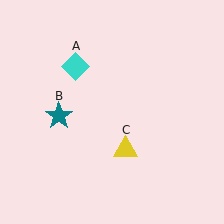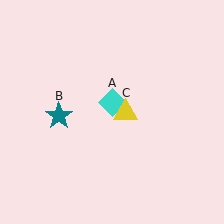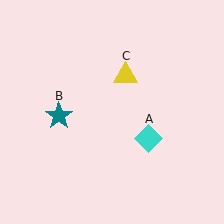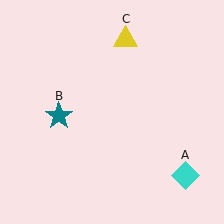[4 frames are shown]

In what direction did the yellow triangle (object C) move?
The yellow triangle (object C) moved up.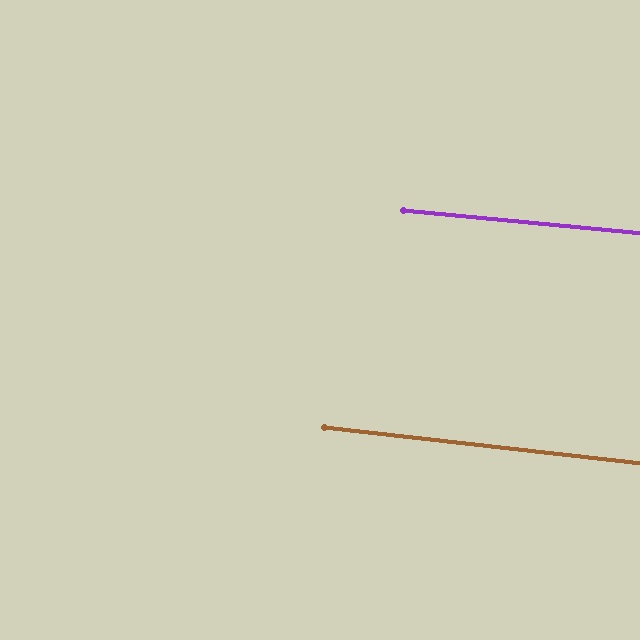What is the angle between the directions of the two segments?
Approximately 1 degree.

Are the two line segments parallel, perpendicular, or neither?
Parallel — their directions differ by only 0.9°.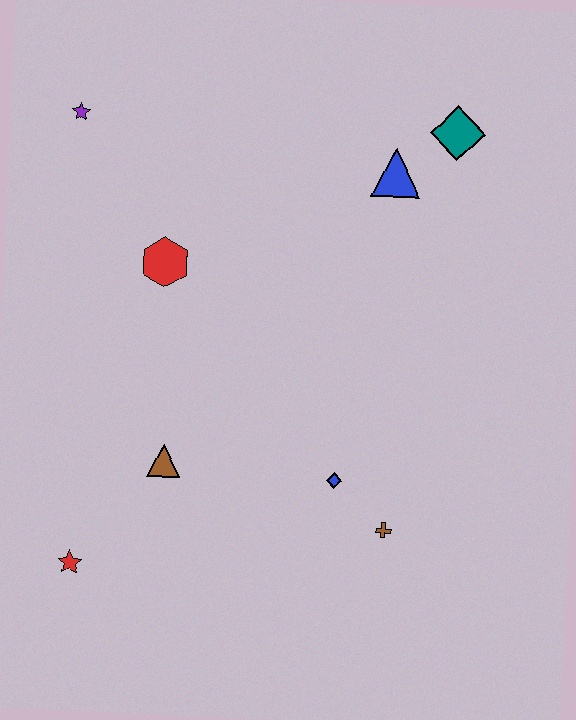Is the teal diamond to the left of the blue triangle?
No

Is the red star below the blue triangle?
Yes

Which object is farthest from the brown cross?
The purple star is farthest from the brown cross.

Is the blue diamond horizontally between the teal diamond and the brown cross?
No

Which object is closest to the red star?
The brown triangle is closest to the red star.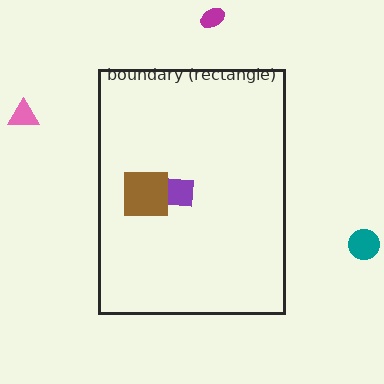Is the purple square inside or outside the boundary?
Inside.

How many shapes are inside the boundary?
2 inside, 3 outside.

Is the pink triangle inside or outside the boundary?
Outside.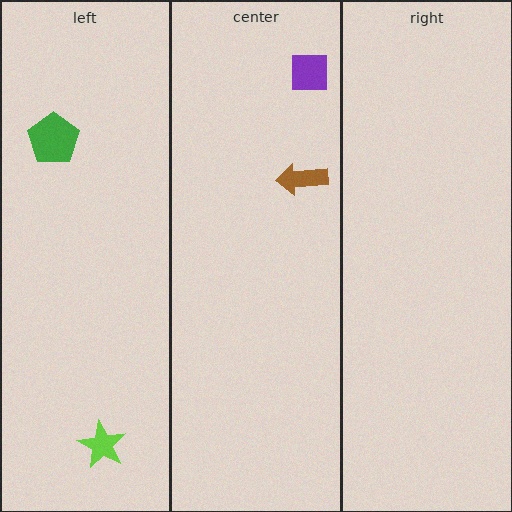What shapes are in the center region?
The brown arrow, the purple square.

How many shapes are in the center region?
2.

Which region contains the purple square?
The center region.